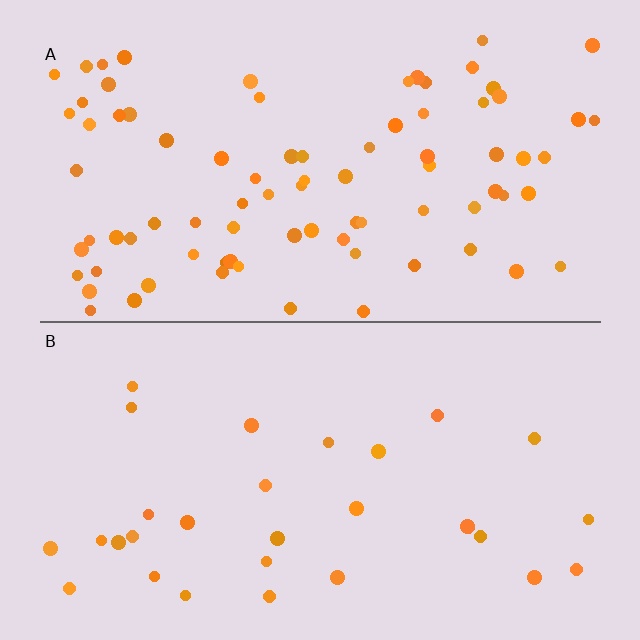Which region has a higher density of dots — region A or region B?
A (the top).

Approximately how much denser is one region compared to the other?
Approximately 2.7× — region A over region B.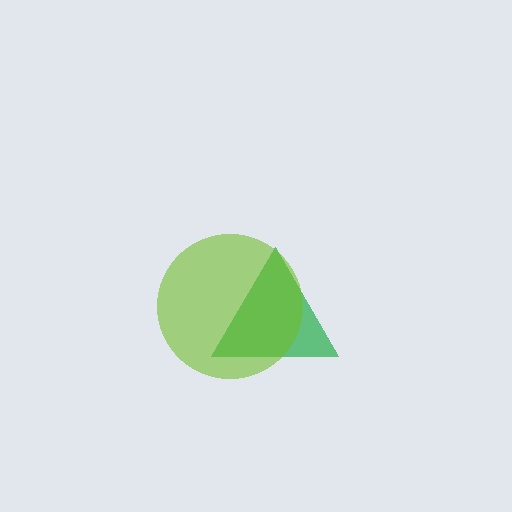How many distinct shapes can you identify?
There are 2 distinct shapes: a green triangle, a lime circle.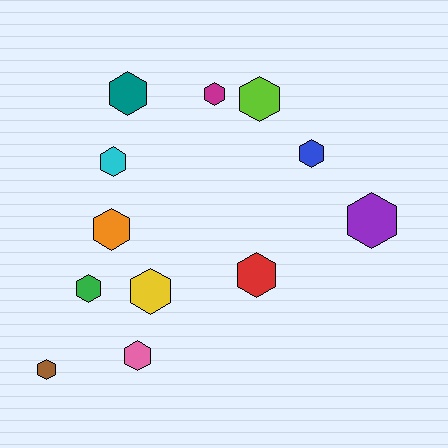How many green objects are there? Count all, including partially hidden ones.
There is 1 green object.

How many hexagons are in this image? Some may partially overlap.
There are 12 hexagons.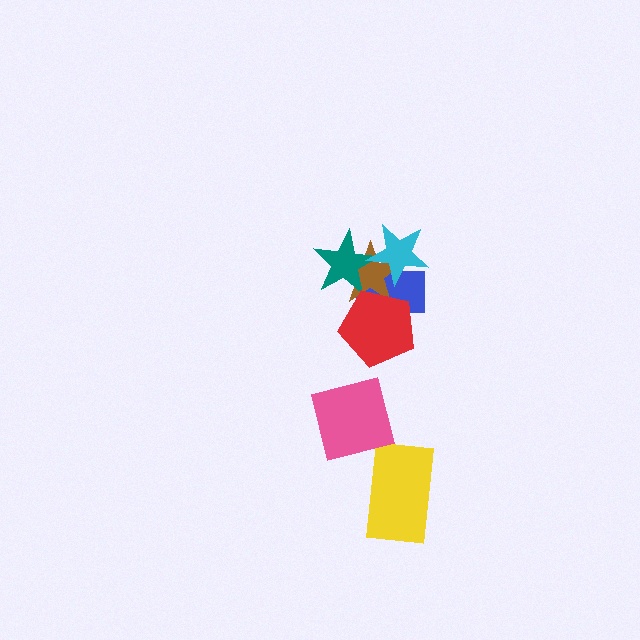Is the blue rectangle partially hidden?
Yes, it is partially covered by another shape.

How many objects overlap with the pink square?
0 objects overlap with the pink square.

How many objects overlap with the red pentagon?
2 objects overlap with the red pentagon.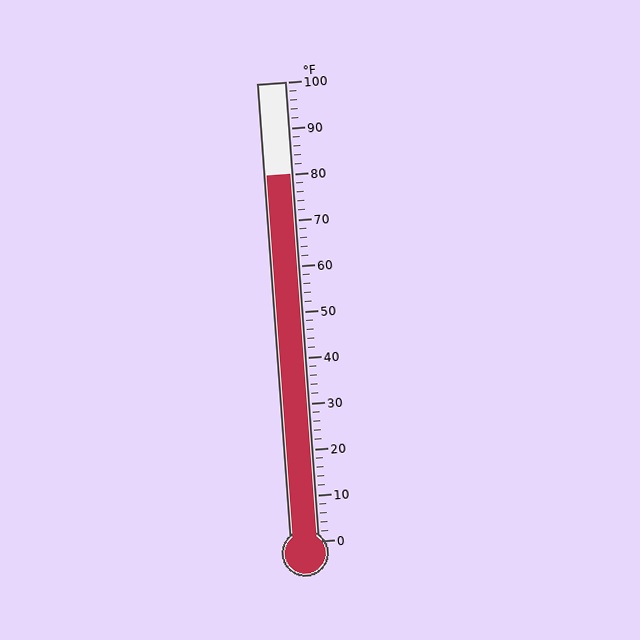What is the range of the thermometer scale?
The thermometer scale ranges from 0°F to 100°F.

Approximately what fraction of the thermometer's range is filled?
The thermometer is filled to approximately 80% of its range.